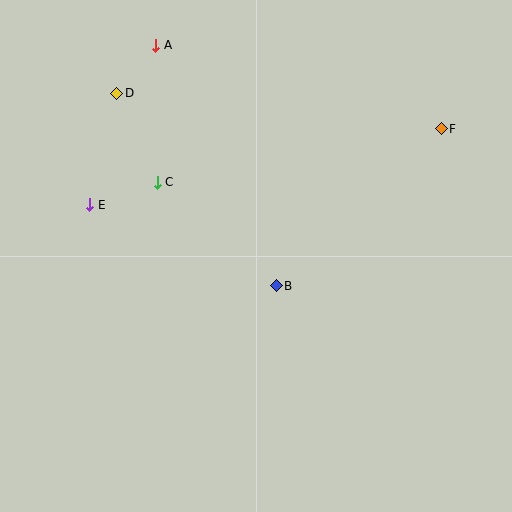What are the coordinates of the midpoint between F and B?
The midpoint between F and B is at (359, 207).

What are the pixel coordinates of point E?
Point E is at (90, 205).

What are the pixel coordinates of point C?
Point C is at (157, 182).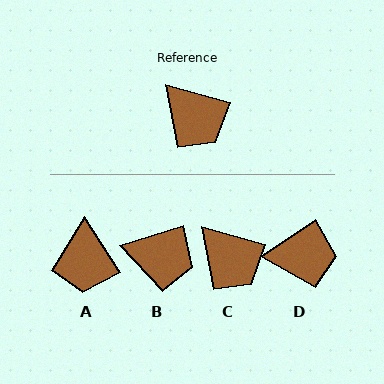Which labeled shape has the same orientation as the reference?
C.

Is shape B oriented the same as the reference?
No, it is off by about 32 degrees.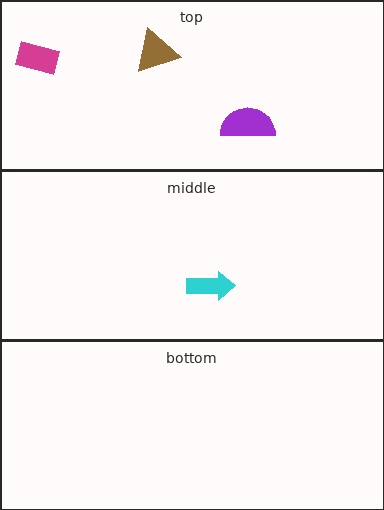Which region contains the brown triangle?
The top region.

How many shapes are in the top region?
3.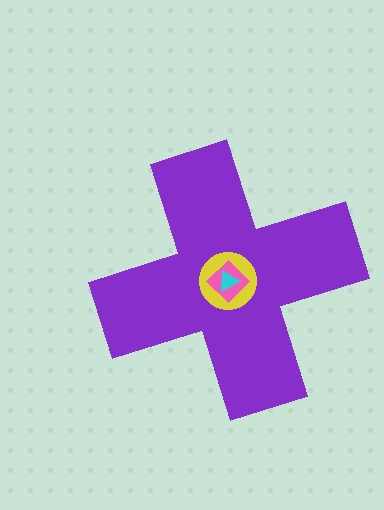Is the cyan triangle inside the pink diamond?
Yes.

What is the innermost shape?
The cyan triangle.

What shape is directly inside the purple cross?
The yellow circle.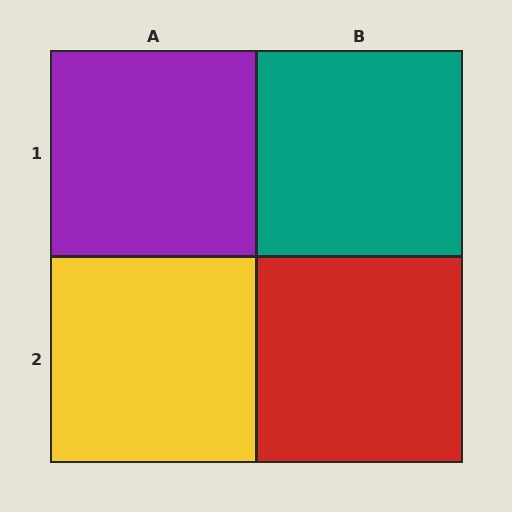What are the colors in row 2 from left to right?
Yellow, red.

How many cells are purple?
1 cell is purple.